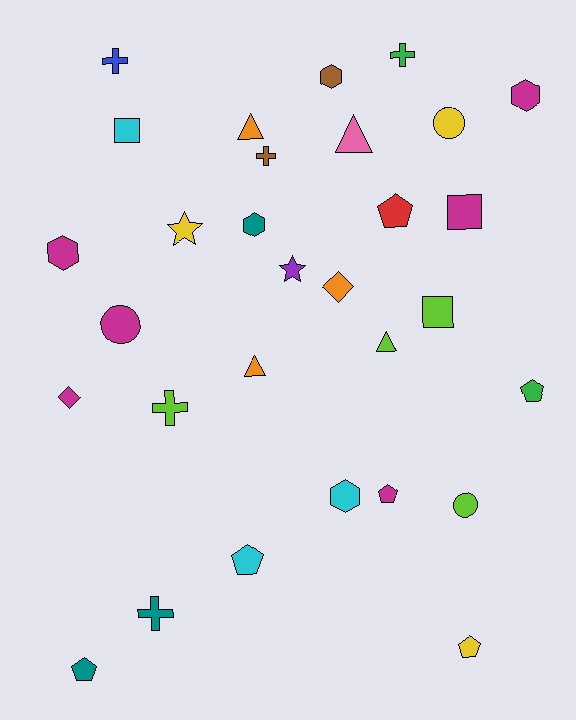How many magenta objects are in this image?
There are 6 magenta objects.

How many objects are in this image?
There are 30 objects.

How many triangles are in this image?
There are 4 triangles.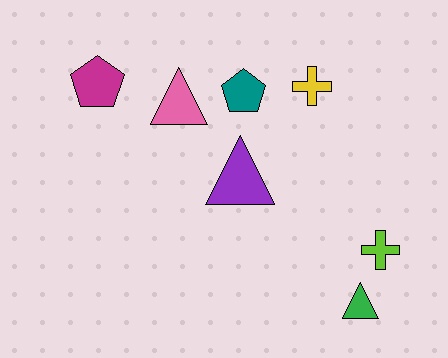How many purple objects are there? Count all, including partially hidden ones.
There is 1 purple object.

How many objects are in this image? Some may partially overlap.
There are 7 objects.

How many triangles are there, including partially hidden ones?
There are 3 triangles.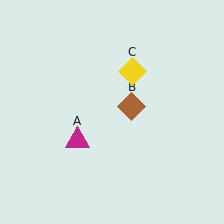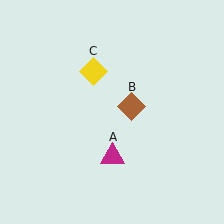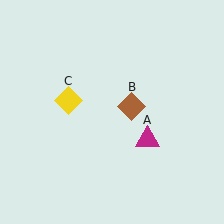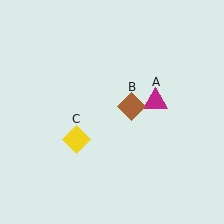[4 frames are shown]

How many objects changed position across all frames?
2 objects changed position: magenta triangle (object A), yellow diamond (object C).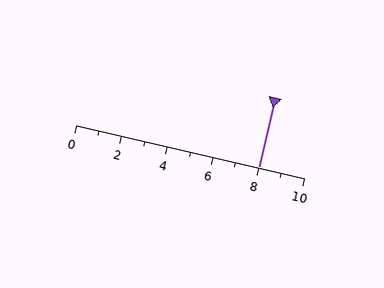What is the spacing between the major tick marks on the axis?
The major ticks are spaced 2 apart.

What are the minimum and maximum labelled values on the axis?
The axis runs from 0 to 10.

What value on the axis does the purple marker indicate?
The marker indicates approximately 8.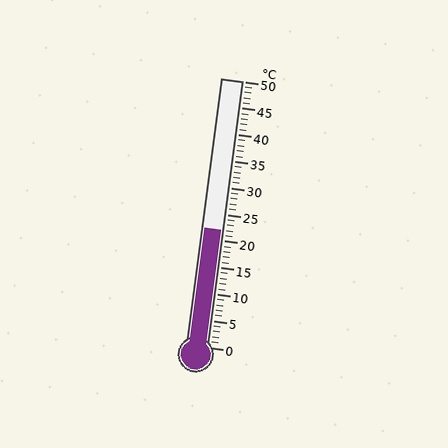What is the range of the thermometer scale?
The thermometer scale ranges from 0°C to 50°C.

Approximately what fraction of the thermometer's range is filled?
The thermometer is filled to approximately 45% of its range.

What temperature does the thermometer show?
The thermometer shows approximately 22°C.